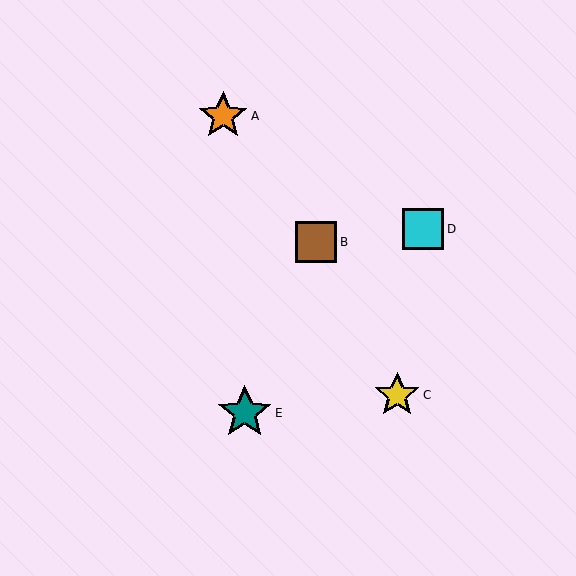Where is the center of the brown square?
The center of the brown square is at (316, 242).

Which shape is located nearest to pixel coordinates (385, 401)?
The yellow star (labeled C) at (397, 395) is nearest to that location.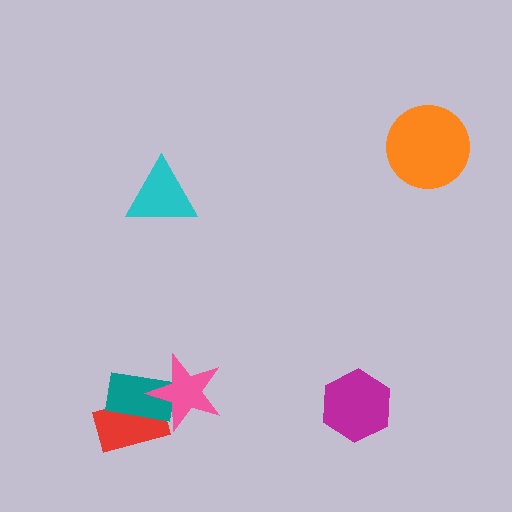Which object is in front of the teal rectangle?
The pink star is in front of the teal rectangle.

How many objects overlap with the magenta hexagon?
0 objects overlap with the magenta hexagon.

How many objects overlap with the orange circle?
0 objects overlap with the orange circle.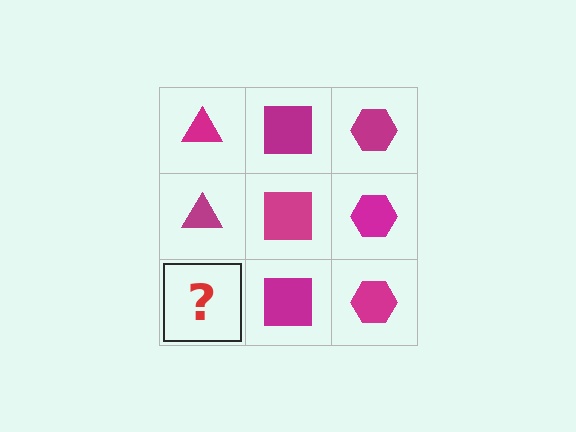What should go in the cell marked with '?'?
The missing cell should contain a magenta triangle.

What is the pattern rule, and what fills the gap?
The rule is that each column has a consistent shape. The gap should be filled with a magenta triangle.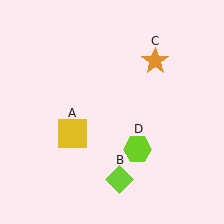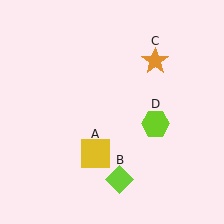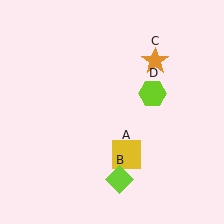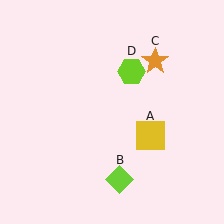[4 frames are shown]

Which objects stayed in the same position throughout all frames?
Lime diamond (object B) and orange star (object C) remained stationary.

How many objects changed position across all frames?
2 objects changed position: yellow square (object A), lime hexagon (object D).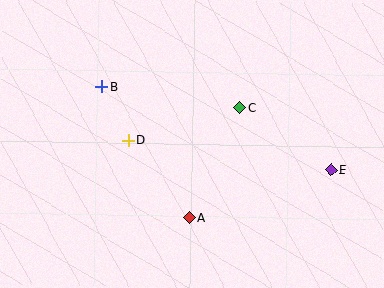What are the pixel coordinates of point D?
Point D is at (128, 140).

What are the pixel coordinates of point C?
Point C is at (240, 108).